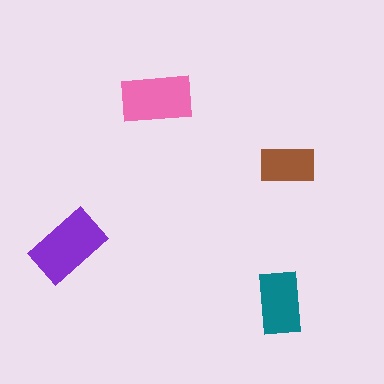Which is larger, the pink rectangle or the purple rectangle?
The purple one.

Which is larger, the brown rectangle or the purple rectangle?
The purple one.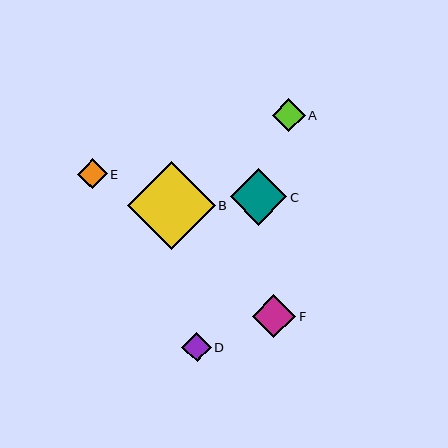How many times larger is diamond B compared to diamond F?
Diamond B is approximately 2.0 times the size of diamond F.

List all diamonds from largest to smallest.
From largest to smallest: B, C, F, A, D, E.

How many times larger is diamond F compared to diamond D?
Diamond F is approximately 1.5 times the size of diamond D.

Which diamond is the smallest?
Diamond E is the smallest with a size of approximately 30 pixels.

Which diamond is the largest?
Diamond B is the largest with a size of approximately 88 pixels.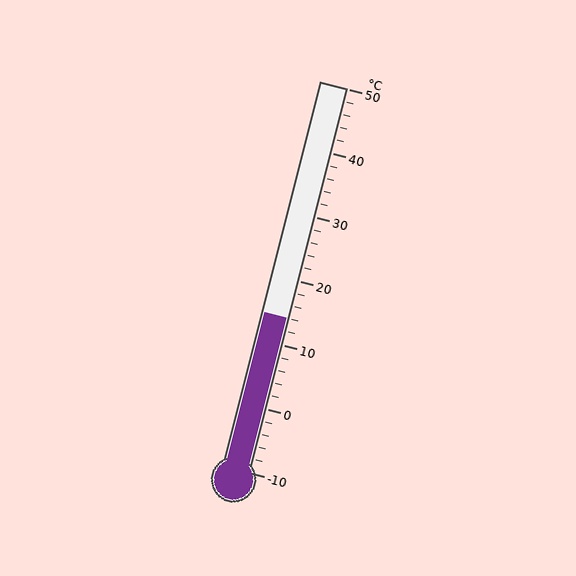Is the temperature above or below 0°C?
The temperature is above 0°C.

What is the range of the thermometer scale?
The thermometer scale ranges from -10°C to 50°C.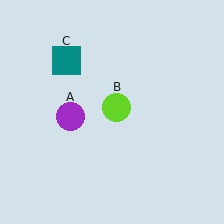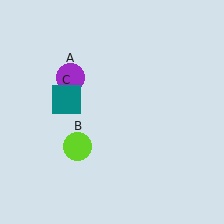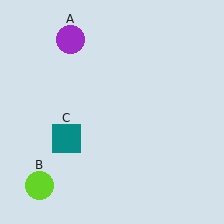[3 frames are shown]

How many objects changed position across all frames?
3 objects changed position: purple circle (object A), lime circle (object B), teal square (object C).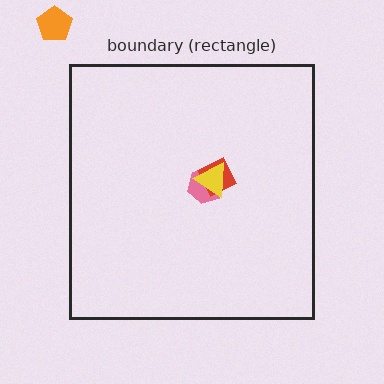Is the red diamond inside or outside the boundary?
Inside.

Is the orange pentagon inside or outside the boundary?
Outside.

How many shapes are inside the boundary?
3 inside, 1 outside.